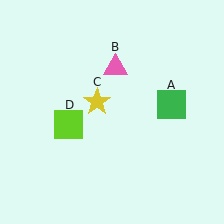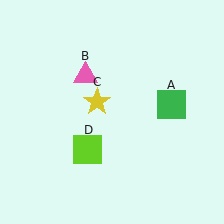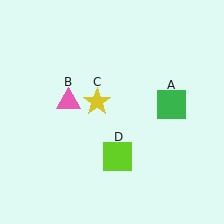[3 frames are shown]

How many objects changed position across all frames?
2 objects changed position: pink triangle (object B), lime square (object D).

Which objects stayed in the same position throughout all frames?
Green square (object A) and yellow star (object C) remained stationary.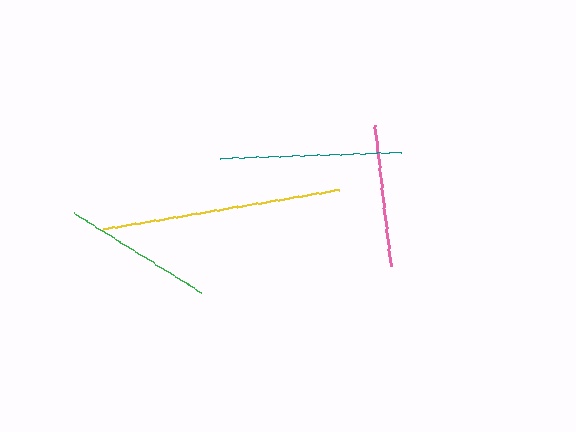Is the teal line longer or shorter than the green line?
The teal line is longer than the green line.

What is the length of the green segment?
The green segment is approximately 150 pixels long.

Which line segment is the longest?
The yellow line is the longest at approximately 239 pixels.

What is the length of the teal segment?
The teal segment is approximately 182 pixels long.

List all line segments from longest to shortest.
From longest to shortest: yellow, teal, green, pink.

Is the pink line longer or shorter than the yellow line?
The yellow line is longer than the pink line.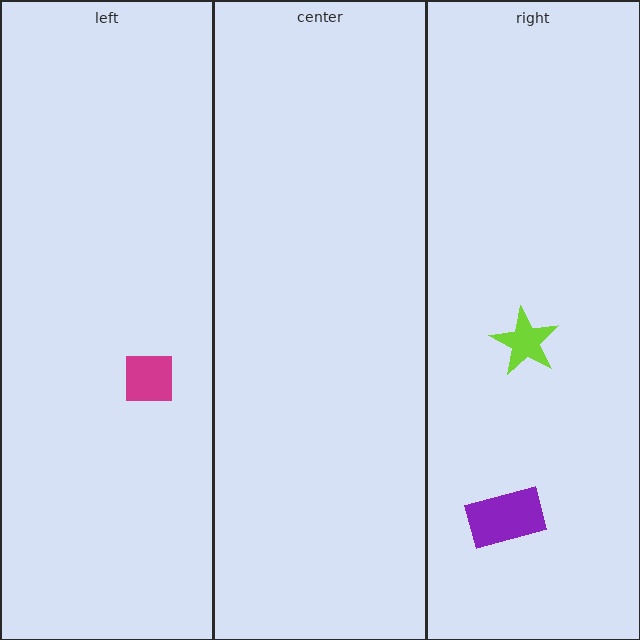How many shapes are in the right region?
2.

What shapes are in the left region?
The magenta square.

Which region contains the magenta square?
The left region.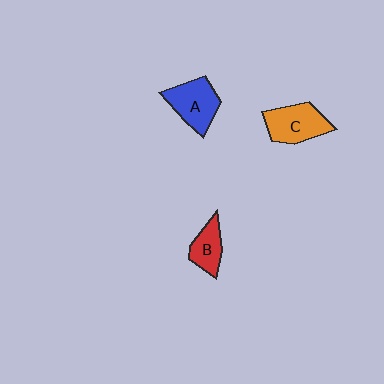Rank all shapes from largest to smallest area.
From largest to smallest: C (orange), A (blue), B (red).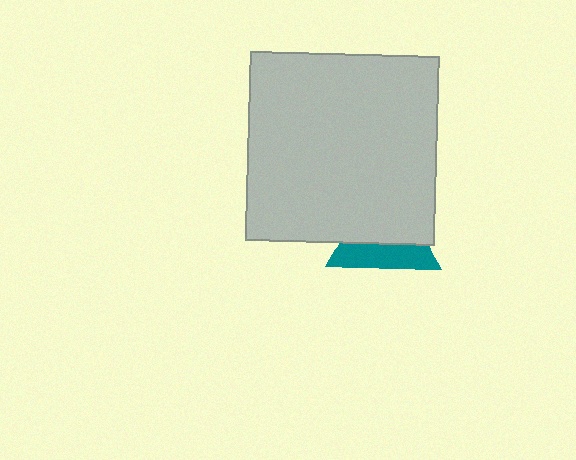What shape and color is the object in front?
The object in front is a light gray square.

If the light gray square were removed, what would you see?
You would see the complete teal triangle.